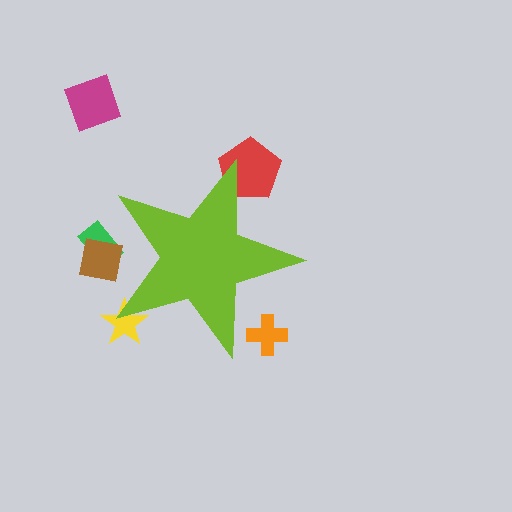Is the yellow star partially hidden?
Yes, the yellow star is partially hidden behind the lime star.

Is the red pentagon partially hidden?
Yes, the red pentagon is partially hidden behind the lime star.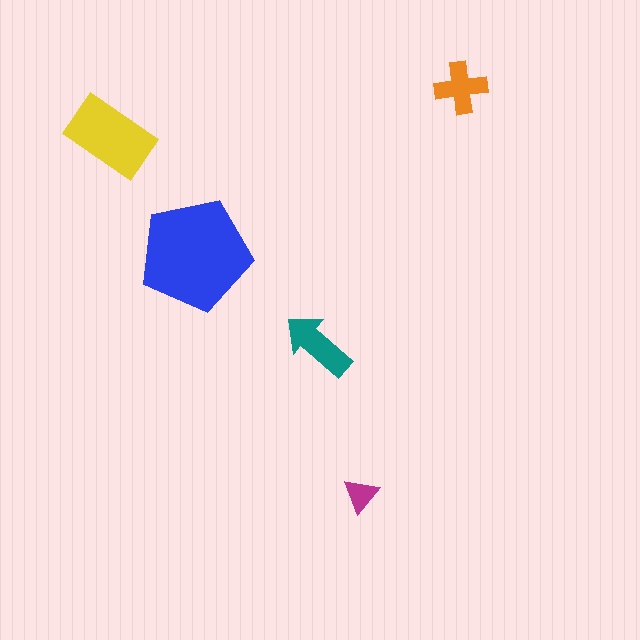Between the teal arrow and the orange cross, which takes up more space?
The teal arrow.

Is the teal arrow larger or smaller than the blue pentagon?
Smaller.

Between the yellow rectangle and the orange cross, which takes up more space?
The yellow rectangle.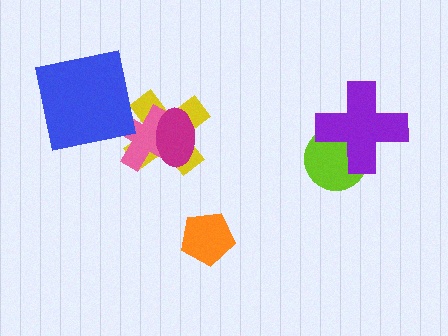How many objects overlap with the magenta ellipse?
2 objects overlap with the magenta ellipse.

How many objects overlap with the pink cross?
2 objects overlap with the pink cross.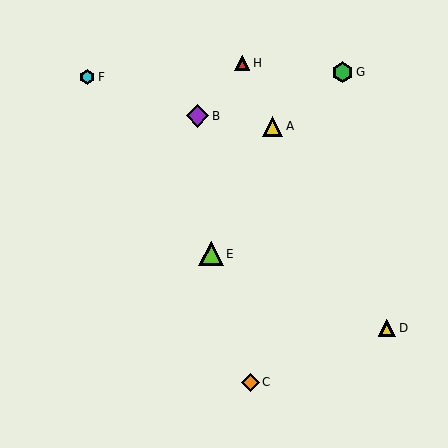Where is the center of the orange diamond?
The center of the orange diamond is at (250, 382).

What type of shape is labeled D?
Shape D is a yellow triangle.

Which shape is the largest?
The lime triangle (labeled E) is the largest.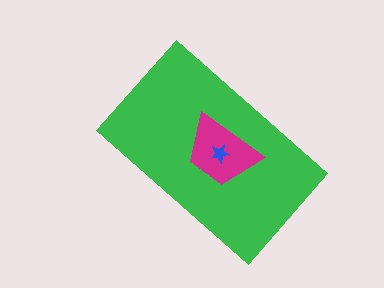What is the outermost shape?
The green rectangle.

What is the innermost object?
The blue star.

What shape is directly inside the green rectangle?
The magenta trapezoid.